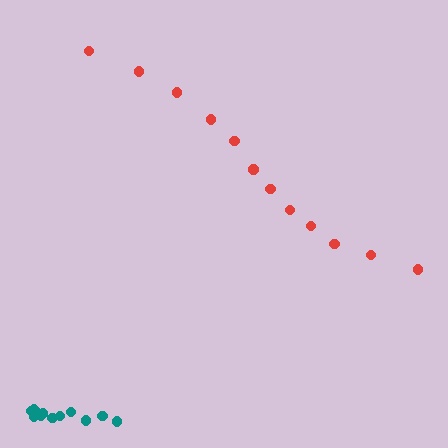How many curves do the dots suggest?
There are 2 distinct paths.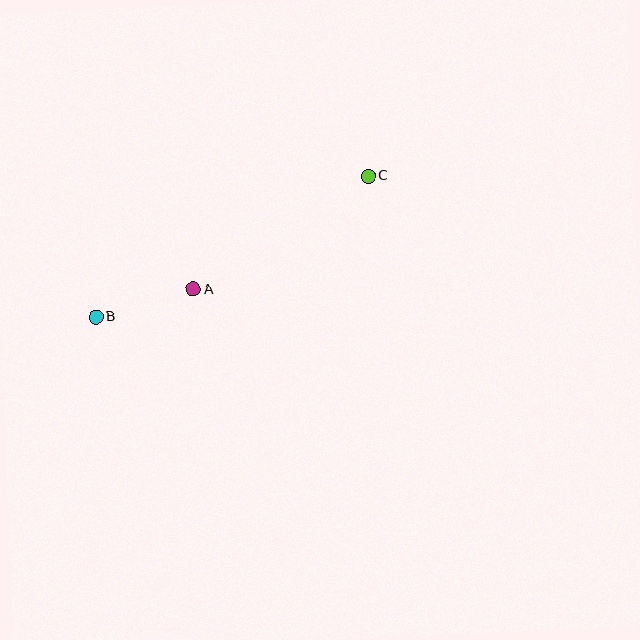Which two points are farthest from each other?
Points B and C are farthest from each other.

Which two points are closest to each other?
Points A and B are closest to each other.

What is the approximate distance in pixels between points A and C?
The distance between A and C is approximately 208 pixels.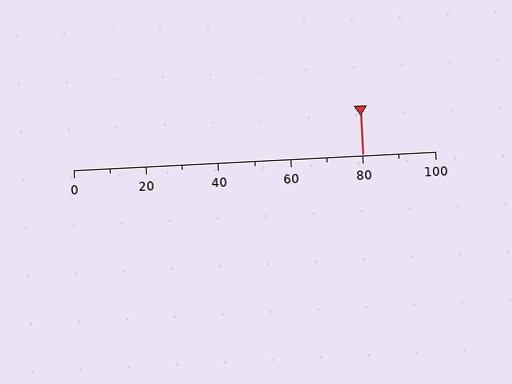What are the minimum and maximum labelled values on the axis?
The axis runs from 0 to 100.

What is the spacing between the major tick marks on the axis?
The major ticks are spaced 20 apart.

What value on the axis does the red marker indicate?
The marker indicates approximately 80.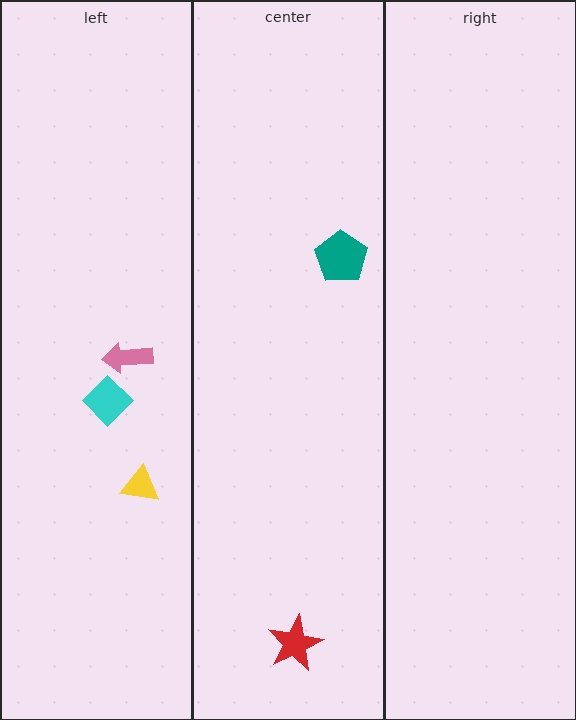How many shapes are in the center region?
2.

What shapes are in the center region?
The red star, the teal pentagon.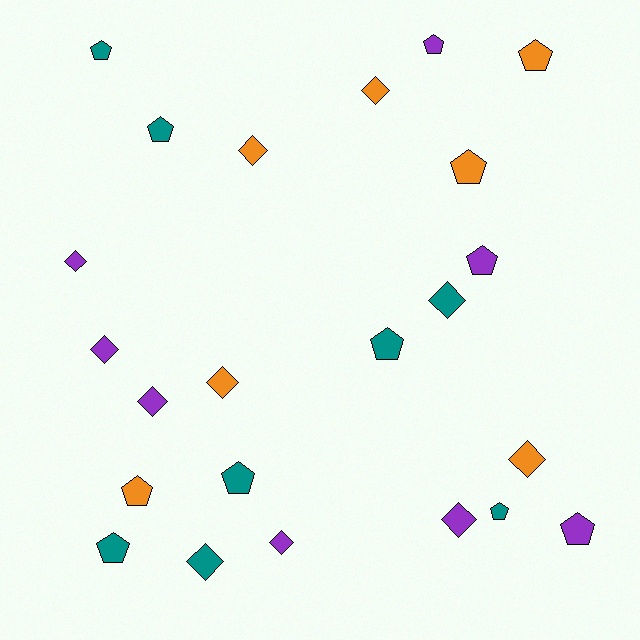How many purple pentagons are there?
There are 3 purple pentagons.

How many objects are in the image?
There are 23 objects.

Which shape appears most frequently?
Pentagon, with 12 objects.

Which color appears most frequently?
Purple, with 8 objects.